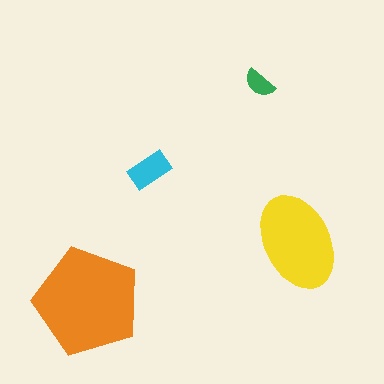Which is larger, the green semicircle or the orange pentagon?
The orange pentagon.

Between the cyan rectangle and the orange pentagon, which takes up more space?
The orange pentagon.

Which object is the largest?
The orange pentagon.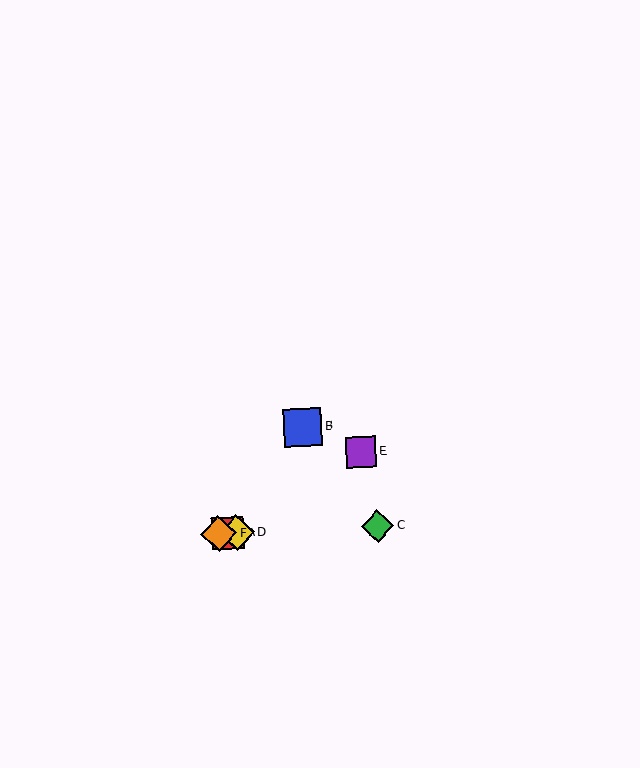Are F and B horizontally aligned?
No, F is at y≈534 and B is at y≈427.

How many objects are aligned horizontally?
4 objects (A, C, D, F) are aligned horizontally.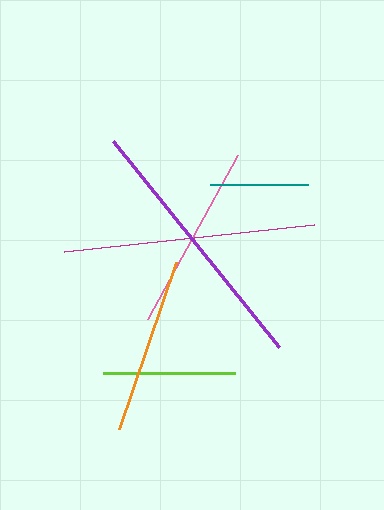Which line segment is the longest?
The purple line is the longest at approximately 264 pixels.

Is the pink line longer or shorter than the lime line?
The pink line is longer than the lime line.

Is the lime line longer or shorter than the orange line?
The orange line is longer than the lime line.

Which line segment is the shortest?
The teal line is the shortest at approximately 98 pixels.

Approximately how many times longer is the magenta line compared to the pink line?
The magenta line is approximately 1.3 times the length of the pink line.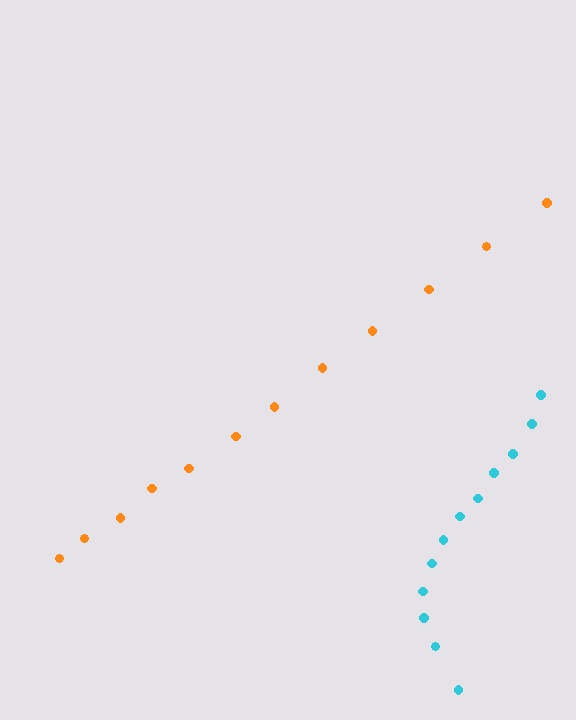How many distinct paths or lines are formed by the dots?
There are 2 distinct paths.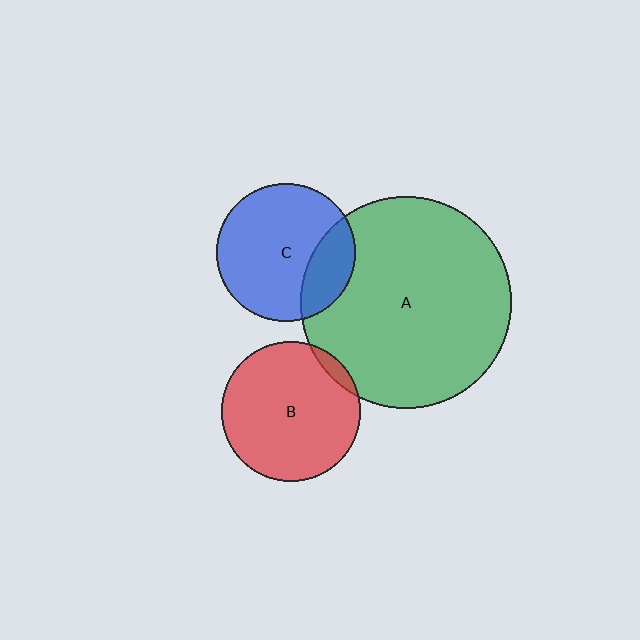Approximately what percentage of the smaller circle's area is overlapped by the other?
Approximately 5%.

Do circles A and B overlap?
Yes.